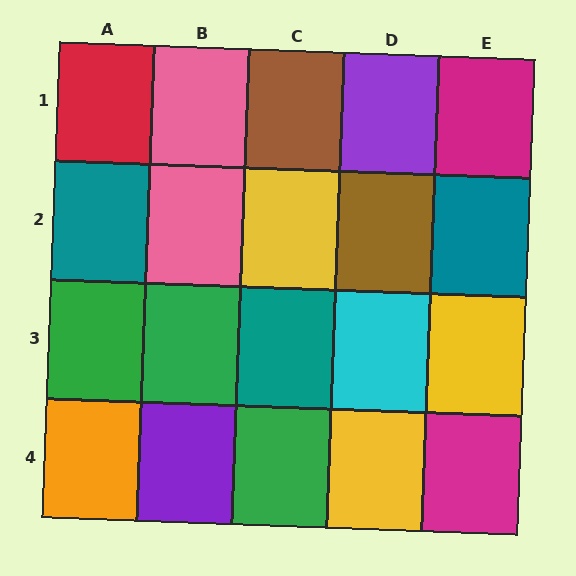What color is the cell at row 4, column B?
Purple.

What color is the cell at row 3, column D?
Cyan.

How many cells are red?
1 cell is red.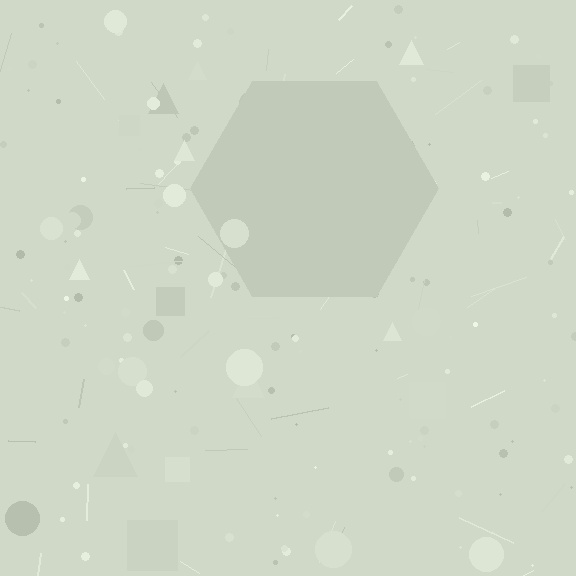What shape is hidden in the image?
A hexagon is hidden in the image.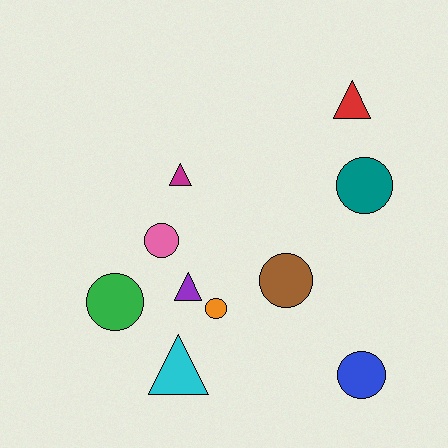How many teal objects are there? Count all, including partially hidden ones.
There is 1 teal object.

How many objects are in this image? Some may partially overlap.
There are 10 objects.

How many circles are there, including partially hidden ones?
There are 6 circles.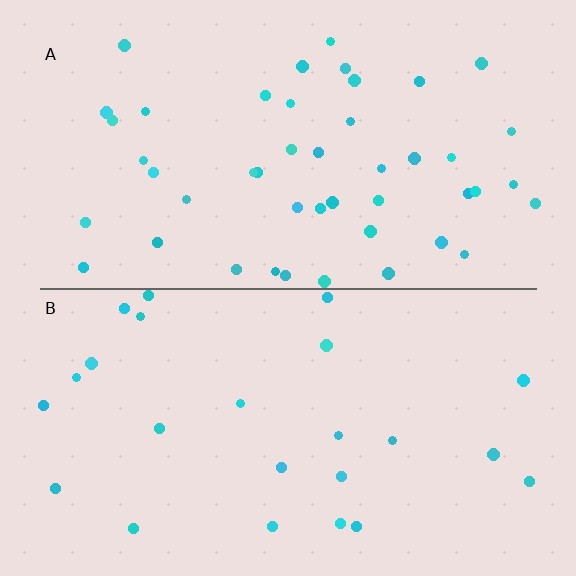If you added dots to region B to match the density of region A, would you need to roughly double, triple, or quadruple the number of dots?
Approximately double.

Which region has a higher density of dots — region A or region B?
A (the top).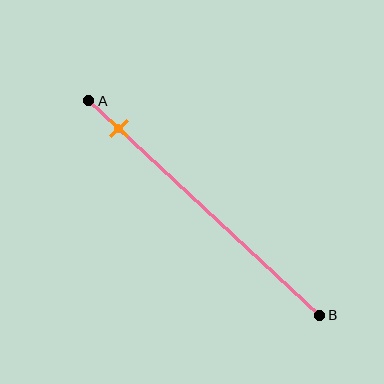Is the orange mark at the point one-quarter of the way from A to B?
No, the mark is at about 15% from A, not at the 25% one-quarter point.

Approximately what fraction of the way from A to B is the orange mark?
The orange mark is approximately 15% of the way from A to B.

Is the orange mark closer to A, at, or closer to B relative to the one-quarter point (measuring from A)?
The orange mark is closer to point A than the one-quarter point of segment AB.